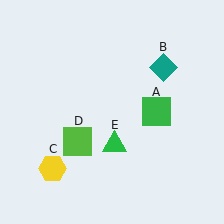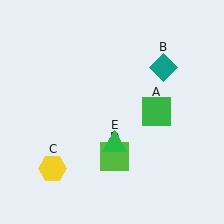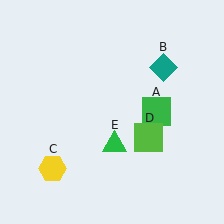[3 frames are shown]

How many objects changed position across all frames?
1 object changed position: lime square (object D).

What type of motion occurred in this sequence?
The lime square (object D) rotated counterclockwise around the center of the scene.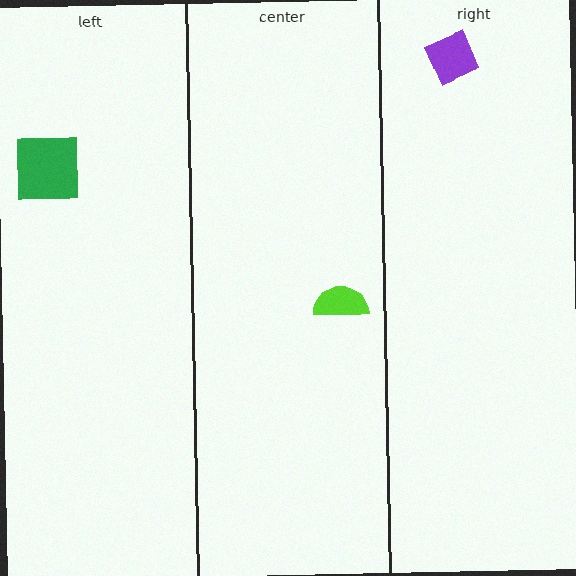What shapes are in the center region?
The lime semicircle.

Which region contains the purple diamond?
The right region.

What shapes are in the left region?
The green square.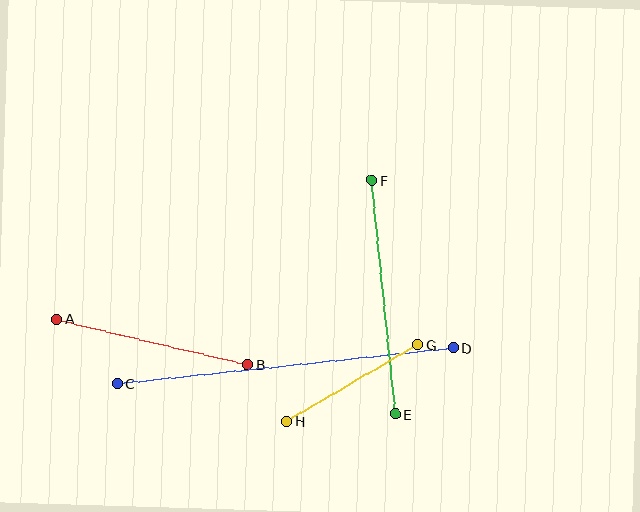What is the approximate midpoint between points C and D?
The midpoint is at approximately (285, 366) pixels.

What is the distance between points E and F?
The distance is approximately 235 pixels.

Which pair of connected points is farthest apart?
Points C and D are farthest apart.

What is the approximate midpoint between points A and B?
The midpoint is at approximately (152, 342) pixels.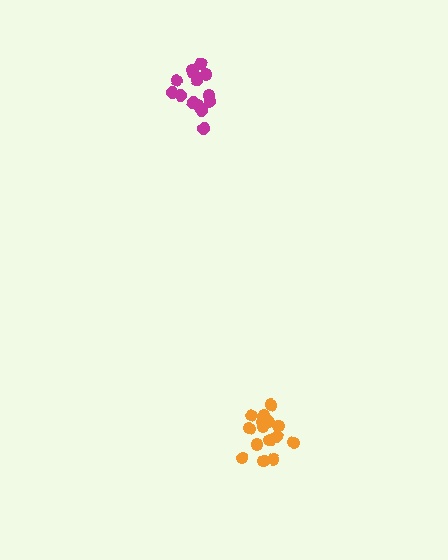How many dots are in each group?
Group 1: 15 dots, Group 2: 14 dots (29 total).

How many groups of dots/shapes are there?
There are 2 groups.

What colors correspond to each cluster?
The clusters are colored: orange, magenta.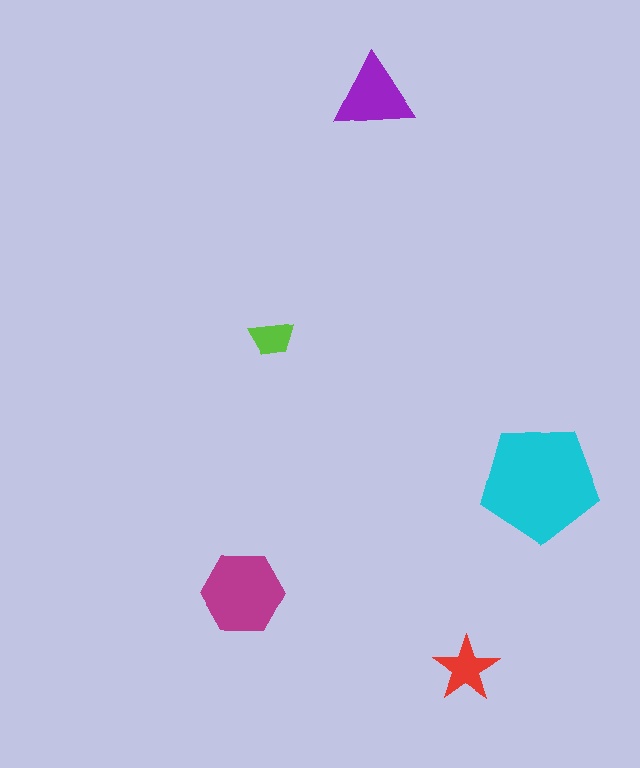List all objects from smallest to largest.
The lime trapezoid, the red star, the purple triangle, the magenta hexagon, the cyan pentagon.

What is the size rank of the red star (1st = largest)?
4th.